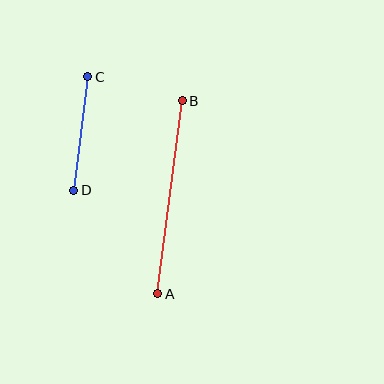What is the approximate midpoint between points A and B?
The midpoint is at approximately (170, 197) pixels.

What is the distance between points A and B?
The distance is approximately 195 pixels.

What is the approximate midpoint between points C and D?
The midpoint is at approximately (81, 133) pixels.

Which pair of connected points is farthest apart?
Points A and B are farthest apart.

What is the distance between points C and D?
The distance is approximately 114 pixels.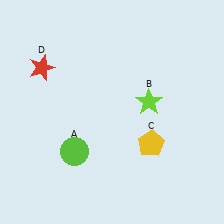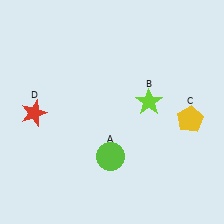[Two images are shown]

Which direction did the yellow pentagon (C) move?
The yellow pentagon (C) moved right.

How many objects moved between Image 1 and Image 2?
3 objects moved between the two images.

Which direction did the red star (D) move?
The red star (D) moved down.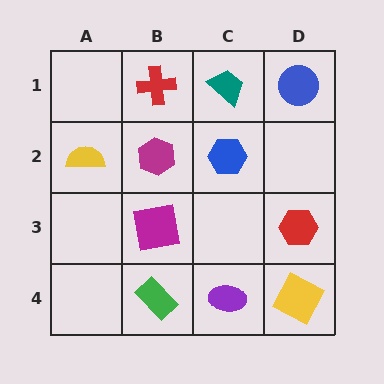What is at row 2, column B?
A magenta hexagon.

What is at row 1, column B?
A red cross.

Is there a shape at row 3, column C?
No, that cell is empty.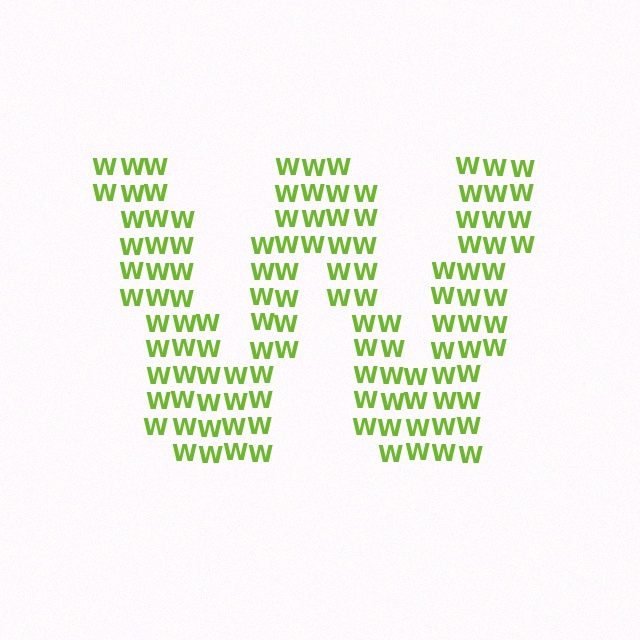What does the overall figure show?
The overall figure shows the letter W.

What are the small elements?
The small elements are letter W's.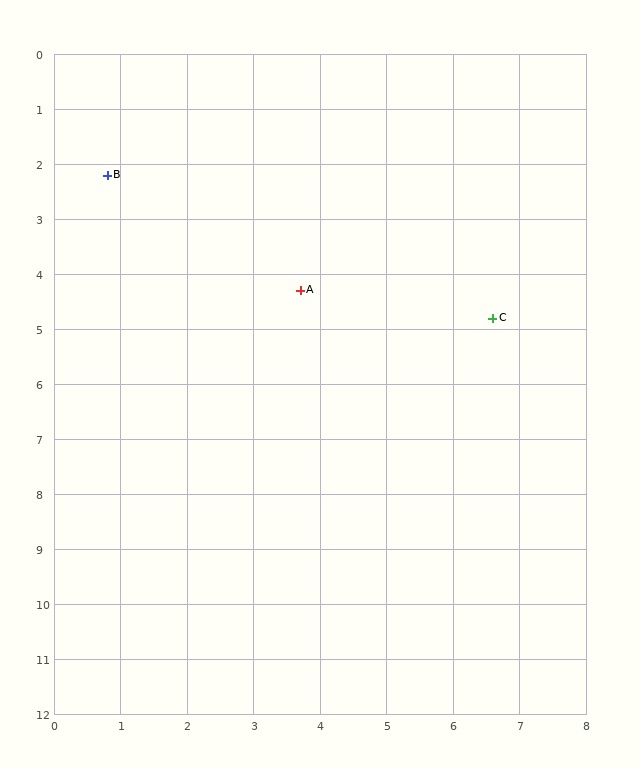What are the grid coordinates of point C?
Point C is at approximately (6.6, 4.8).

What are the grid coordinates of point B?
Point B is at approximately (0.8, 2.2).